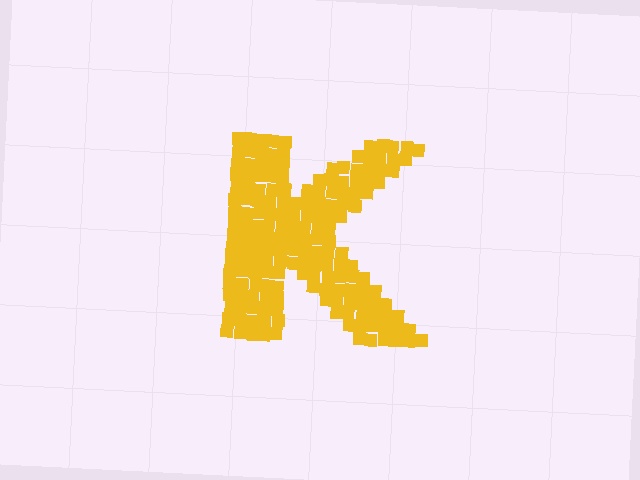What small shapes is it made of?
It is made of small squares.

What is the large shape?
The large shape is the letter K.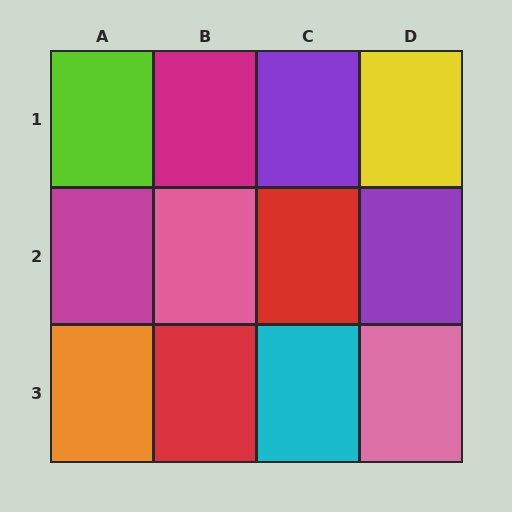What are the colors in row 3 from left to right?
Orange, red, cyan, pink.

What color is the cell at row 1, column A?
Lime.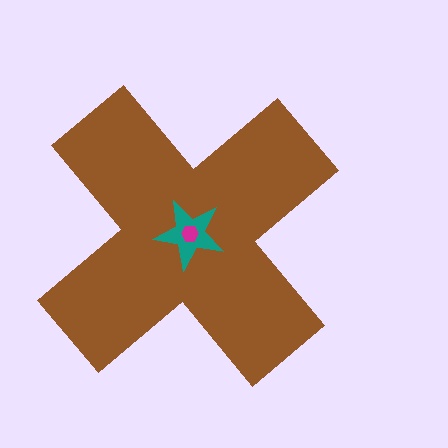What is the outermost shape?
The brown cross.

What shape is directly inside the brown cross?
The teal star.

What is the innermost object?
The magenta hexagon.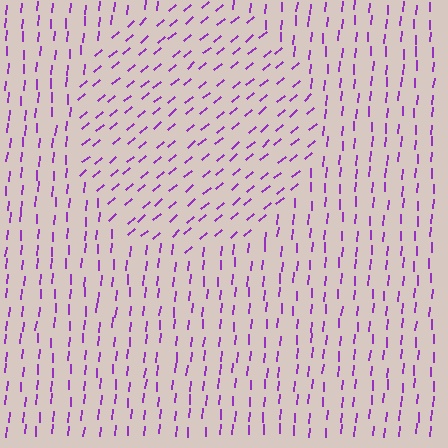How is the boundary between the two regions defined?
The boundary is defined purely by a change in line orientation (approximately 45 degrees difference). All lines are the same color and thickness.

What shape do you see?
I see a circle.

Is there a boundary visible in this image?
Yes, there is a texture boundary formed by a change in line orientation.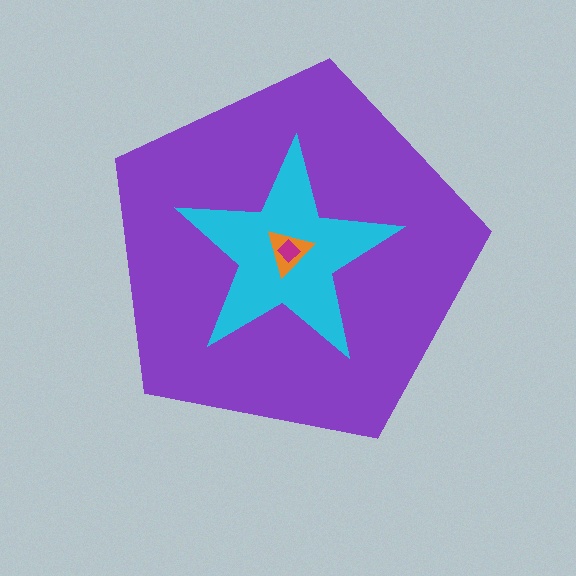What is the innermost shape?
The magenta diamond.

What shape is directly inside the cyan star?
The orange triangle.